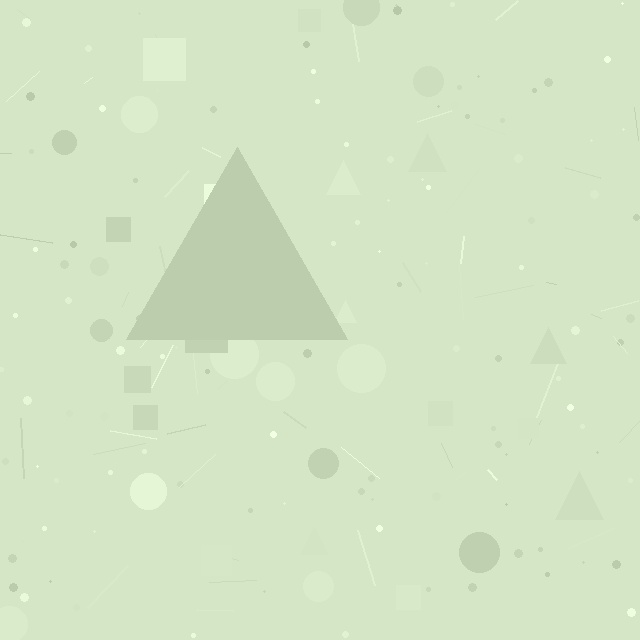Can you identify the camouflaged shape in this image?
The camouflaged shape is a triangle.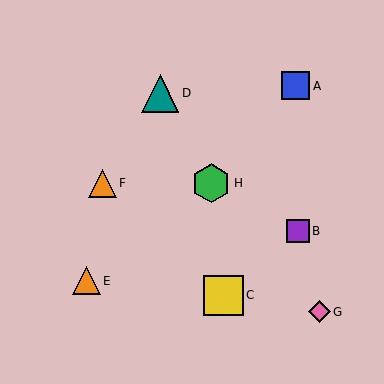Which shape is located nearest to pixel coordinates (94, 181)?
The orange triangle (labeled F) at (102, 183) is nearest to that location.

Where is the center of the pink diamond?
The center of the pink diamond is at (319, 312).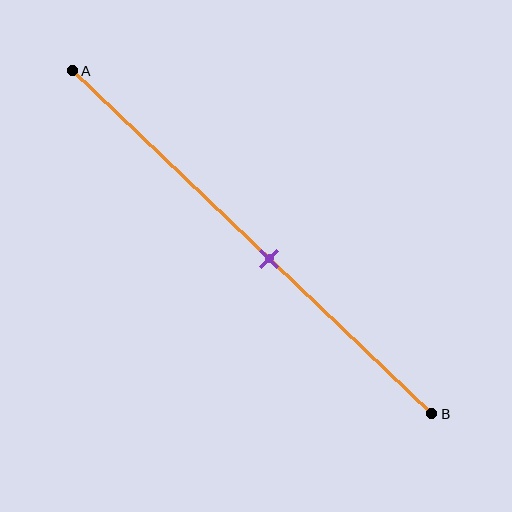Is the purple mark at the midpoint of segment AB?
No, the mark is at about 55% from A, not at the 50% midpoint.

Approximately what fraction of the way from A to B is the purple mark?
The purple mark is approximately 55% of the way from A to B.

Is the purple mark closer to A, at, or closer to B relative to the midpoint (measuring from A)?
The purple mark is closer to point B than the midpoint of segment AB.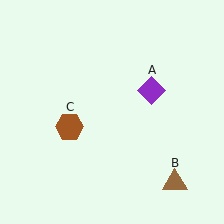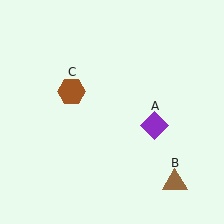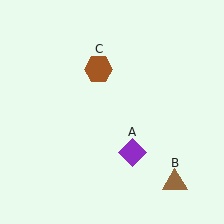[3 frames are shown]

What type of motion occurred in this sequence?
The purple diamond (object A), brown hexagon (object C) rotated clockwise around the center of the scene.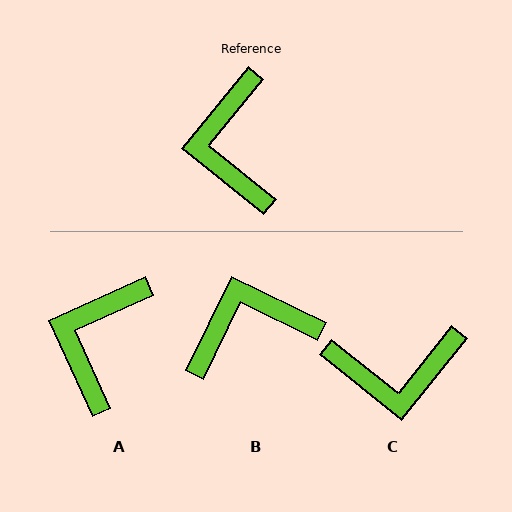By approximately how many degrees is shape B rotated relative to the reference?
Approximately 77 degrees clockwise.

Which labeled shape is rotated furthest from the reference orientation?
C, about 90 degrees away.